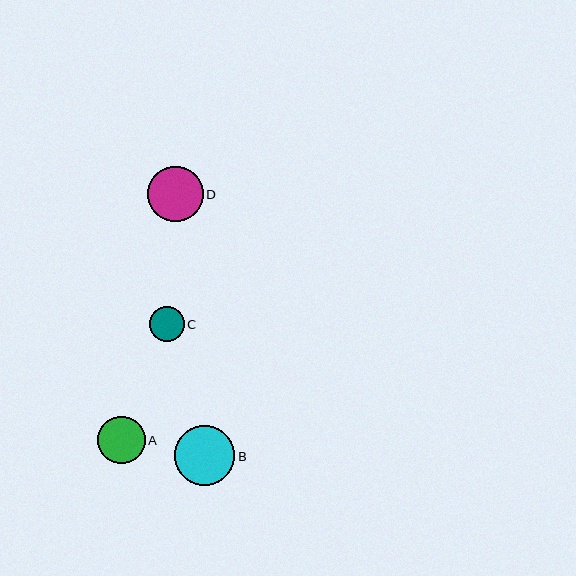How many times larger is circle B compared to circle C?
Circle B is approximately 1.7 times the size of circle C.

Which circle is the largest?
Circle B is the largest with a size of approximately 60 pixels.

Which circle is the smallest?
Circle C is the smallest with a size of approximately 35 pixels.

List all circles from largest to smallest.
From largest to smallest: B, D, A, C.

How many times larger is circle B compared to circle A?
Circle B is approximately 1.3 times the size of circle A.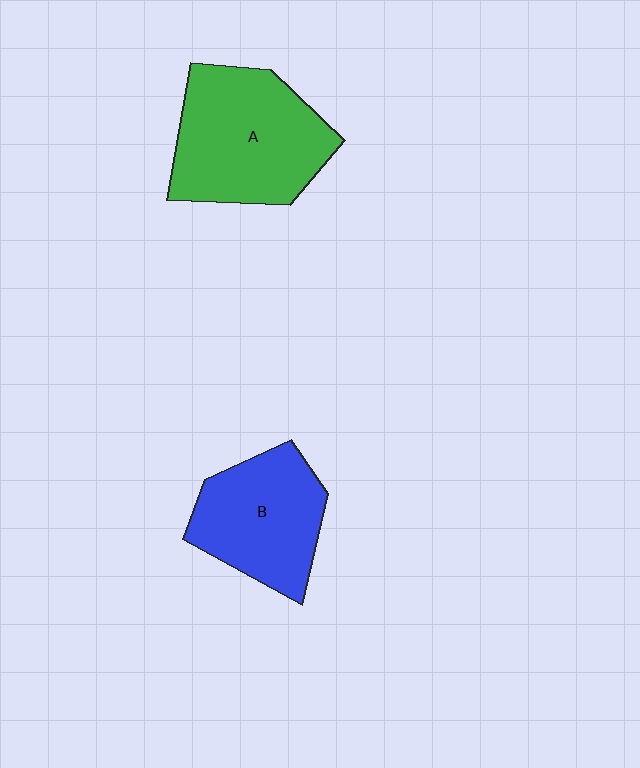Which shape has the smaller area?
Shape B (blue).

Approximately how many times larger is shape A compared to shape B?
Approximately 1.3 times.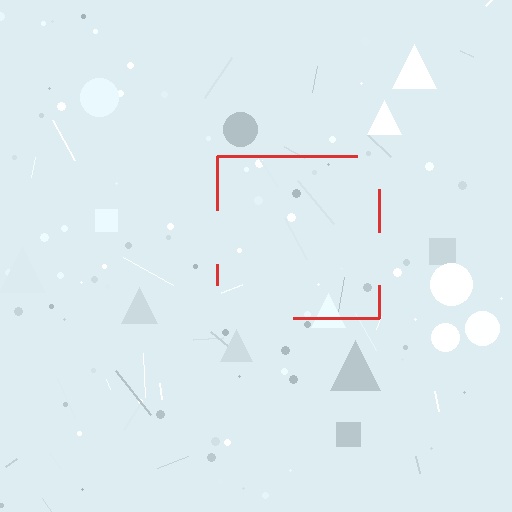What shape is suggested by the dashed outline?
The dashed outline suggests a square.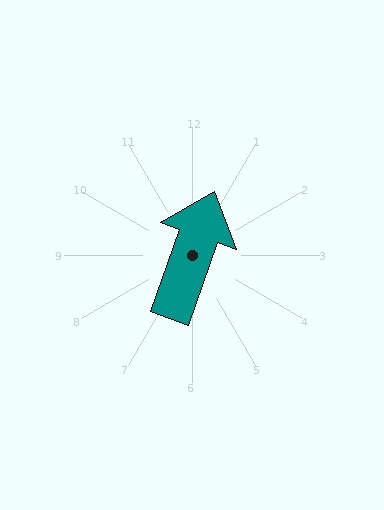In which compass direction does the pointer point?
North.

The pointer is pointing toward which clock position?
Roughly 1 o'clock.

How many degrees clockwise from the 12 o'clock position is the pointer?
Approximately 20 degrees.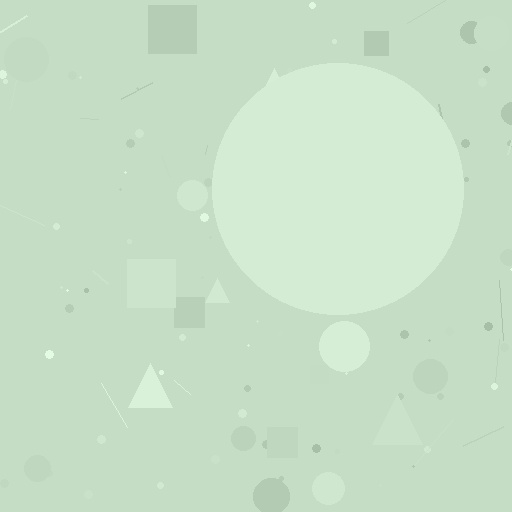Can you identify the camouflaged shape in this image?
The camouflaged shape is a circle.